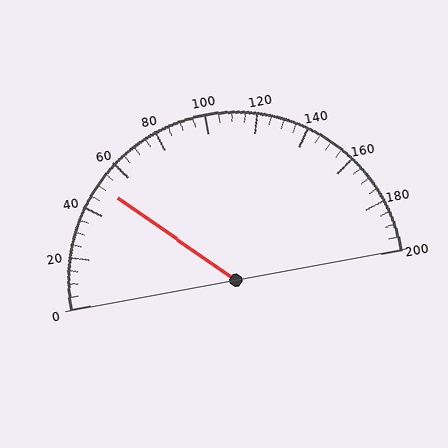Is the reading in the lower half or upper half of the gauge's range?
The reading is in the lower half of the range (0 to 200).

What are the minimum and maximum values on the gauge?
The gauge ranges from 0 to 200.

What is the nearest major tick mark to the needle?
The nearest major tick mark is 40.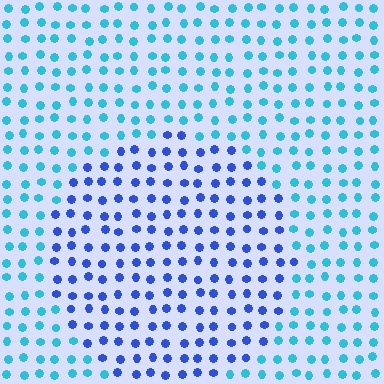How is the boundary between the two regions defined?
The boundary is defined purely by a slight shift in hue (about 41 degrees). Spacing, size, and orientation are identical on both sides.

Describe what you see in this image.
The image is filled with small cyan elements in a uniform arrangement. A circle-shaped region is visible where the elements are tinted to a slightly different hue, forming a subtle color boundary.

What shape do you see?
I see a circle.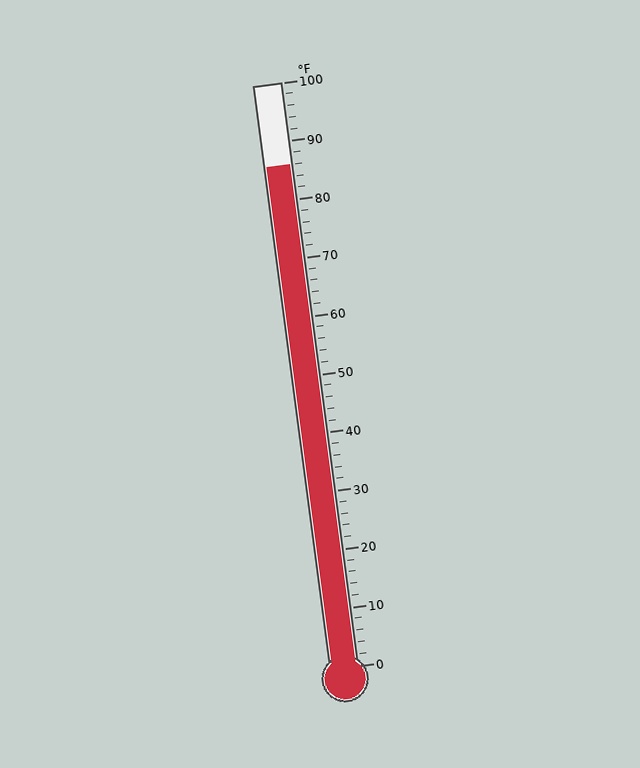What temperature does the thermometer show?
The thermometer shows approximately 86°F.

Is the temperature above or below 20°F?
The temperature is above 20°F.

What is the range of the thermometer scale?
The thermometer scale ranges from 0°F to 100°F.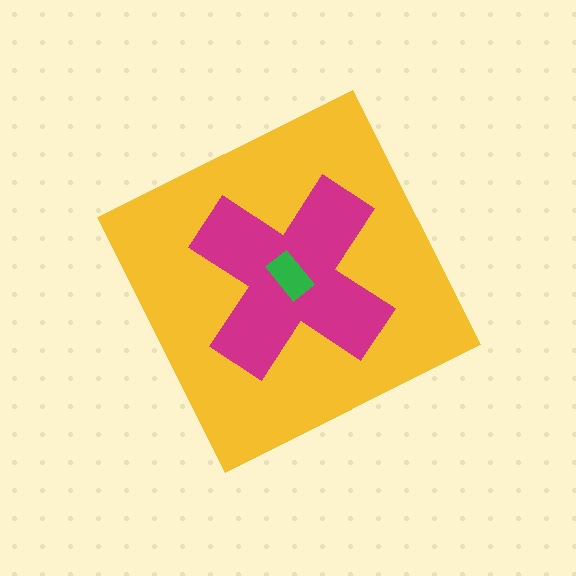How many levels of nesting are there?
3.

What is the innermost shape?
The green rectangle.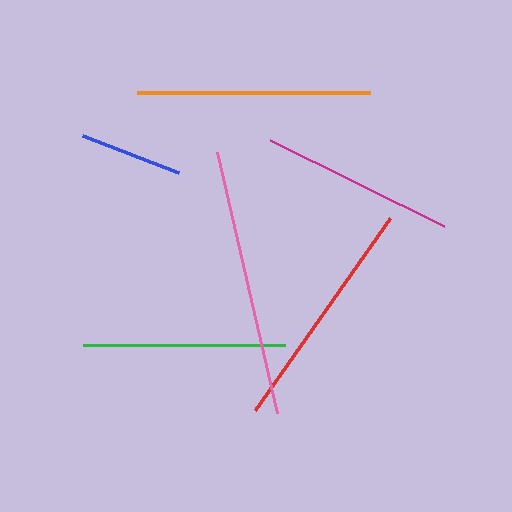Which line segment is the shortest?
The blue line is the shortest at approximately 103 pixels.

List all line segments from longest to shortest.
From longest to shortest: pink, red, orange, green, magenta, blue.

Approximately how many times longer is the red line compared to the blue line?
The red line is approximately 2.3 times the length of the blue line.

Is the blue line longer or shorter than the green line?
The green line is longer than the blue line.